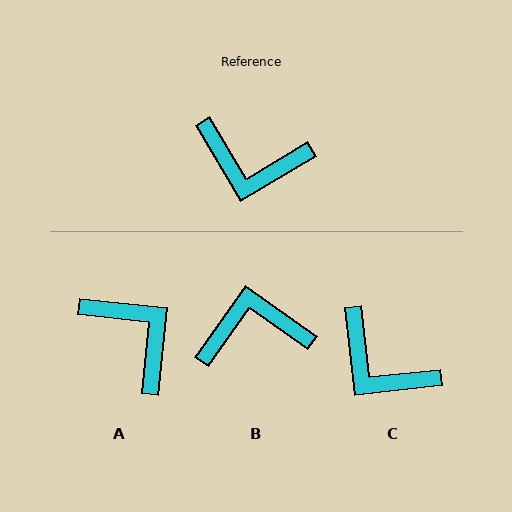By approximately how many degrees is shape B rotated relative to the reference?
Approximately 156 degrees clockwise.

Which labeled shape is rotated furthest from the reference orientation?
B, about 156 degrees away.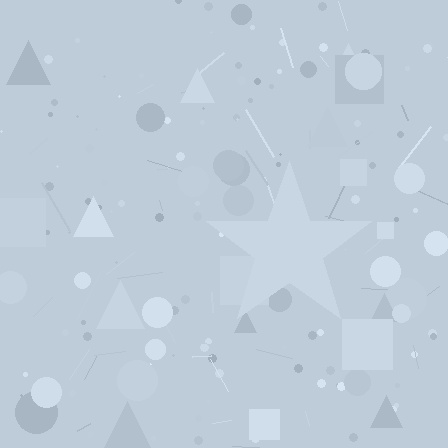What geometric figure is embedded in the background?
A star is embedded in the background.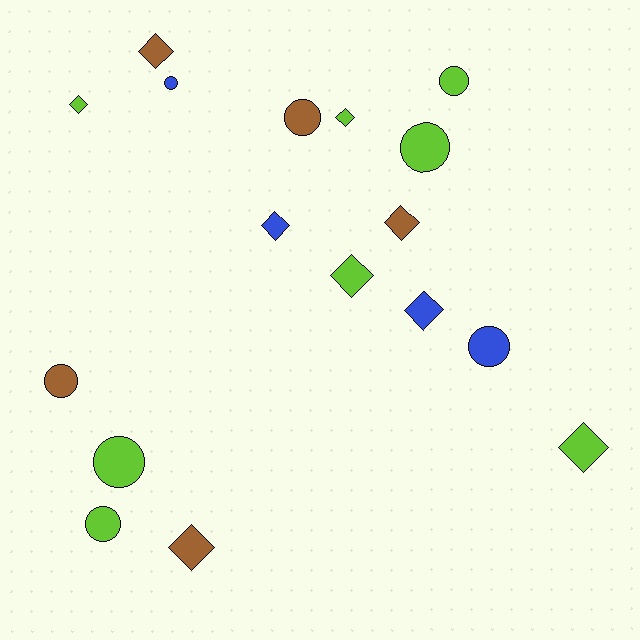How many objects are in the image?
There are 17 objects.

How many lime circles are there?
There are 4 lime circles.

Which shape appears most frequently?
Diamond, with 9 objects.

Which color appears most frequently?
Lime, with 8 objects.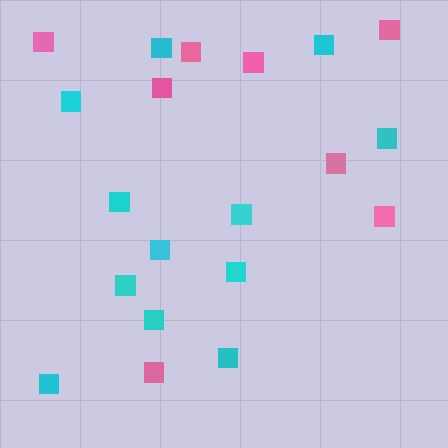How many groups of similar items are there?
There are 2 groups: one group of cyan squares (12) and one group of pink squares (8).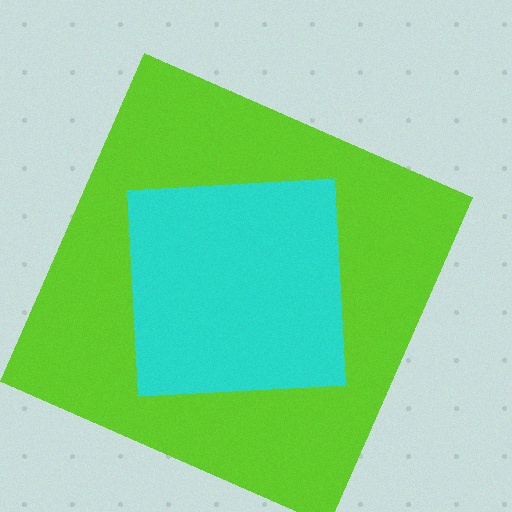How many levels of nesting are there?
2.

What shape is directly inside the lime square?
The cyan square.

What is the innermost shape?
The cyan square.